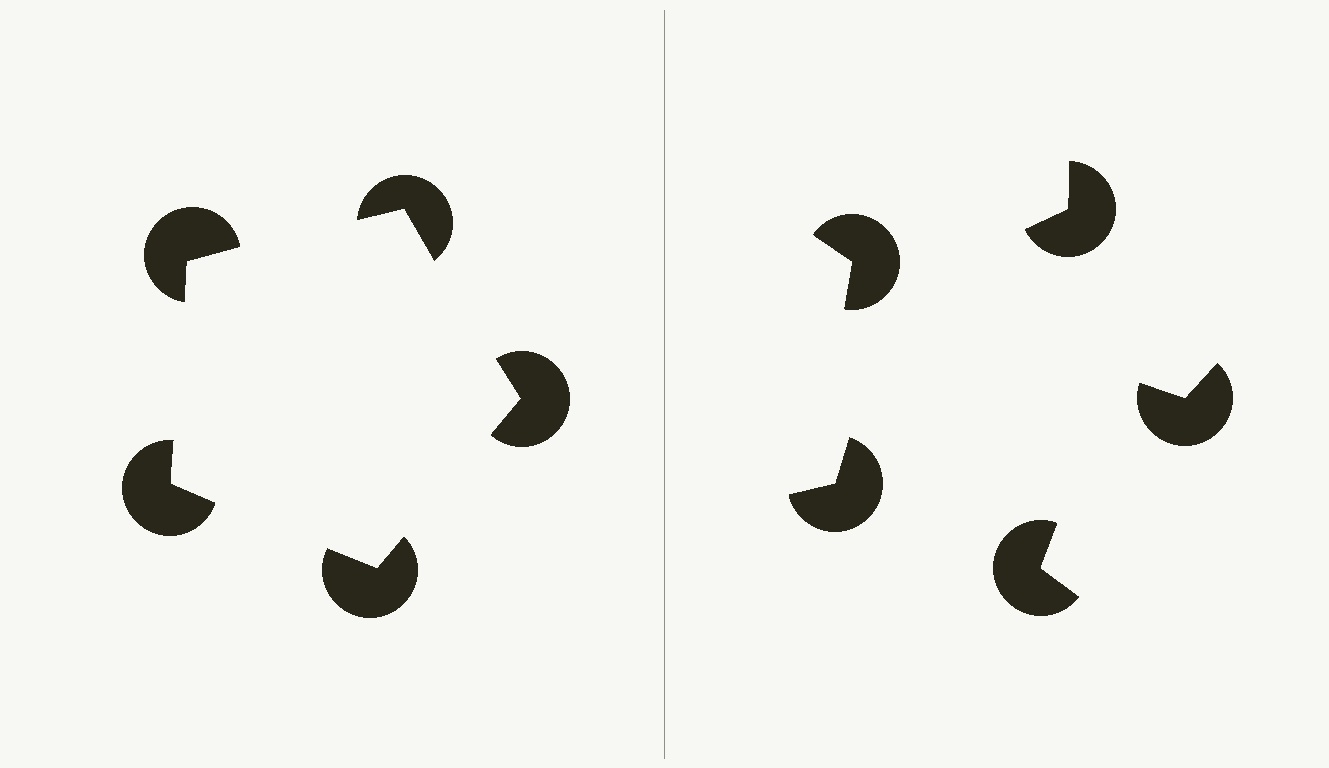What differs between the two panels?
The pac-man discs are positioned identically on both sides; only the wedge orientations differ. On the left they align to a pentagon; on the right they are misaligned.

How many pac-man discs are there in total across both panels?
10 — 5 on each side.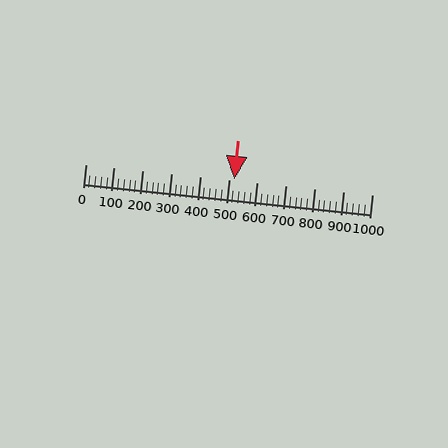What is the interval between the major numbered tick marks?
The major tick marks are spaced 100 units apart.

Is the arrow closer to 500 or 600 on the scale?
The arrow is closer to 500.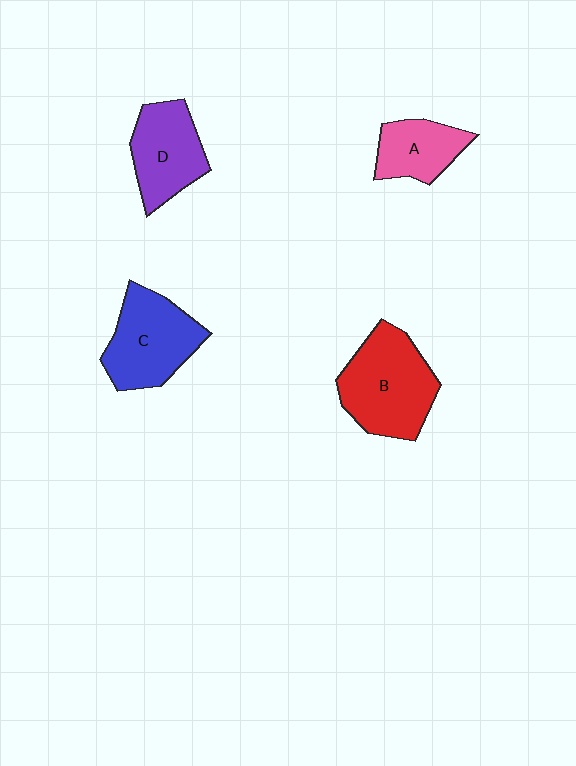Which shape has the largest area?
Shape B (red).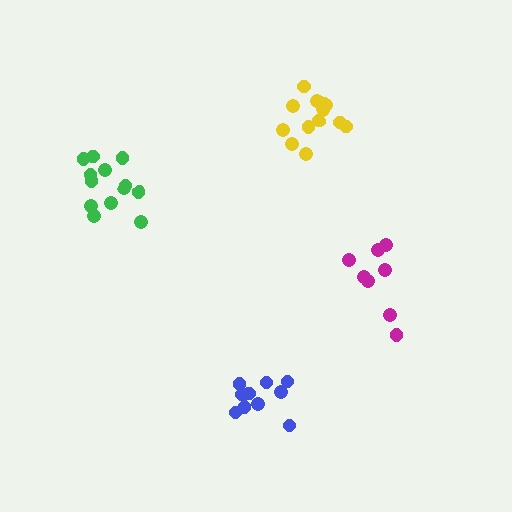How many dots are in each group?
Group 1: 14 dots, Group 2: 13 dots, Group 3: 10 dots, Group 4: 8 dots (45 total).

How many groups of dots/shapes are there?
There are 4 groups.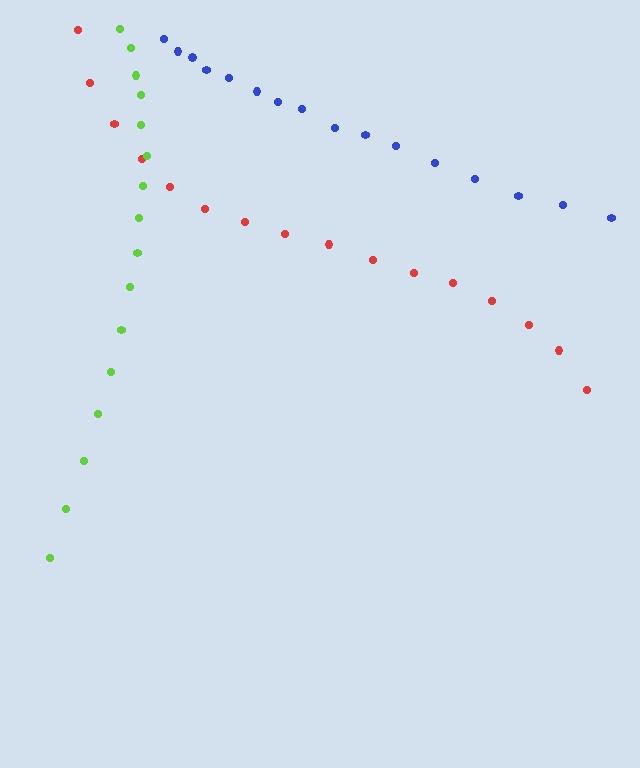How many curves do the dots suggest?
There are 3 distinct paths.